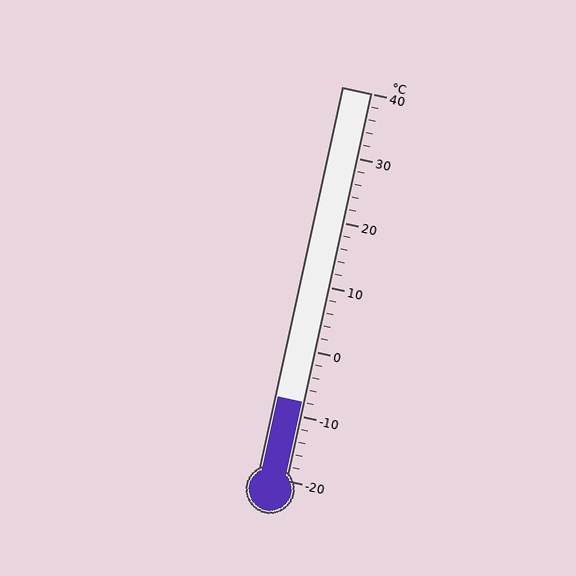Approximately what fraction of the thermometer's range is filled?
The thermometer is filled to approximately 20% of its range.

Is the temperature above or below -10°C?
The temperature is above -10°C.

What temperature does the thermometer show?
The thermometer shows approximately -8°C.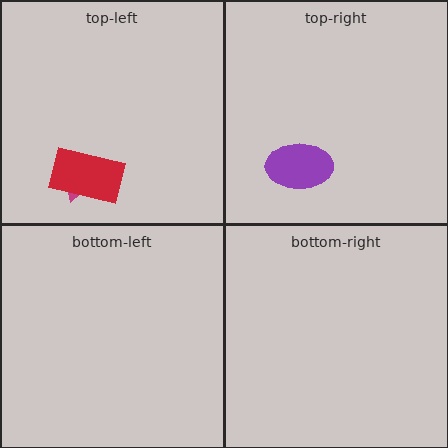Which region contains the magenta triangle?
The top-left region.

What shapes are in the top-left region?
The magenta triangle, the red rectangle.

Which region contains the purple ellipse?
The top-right region.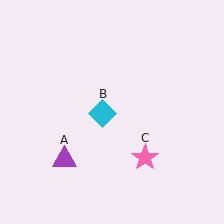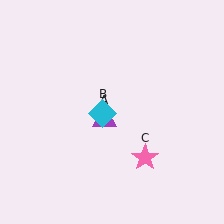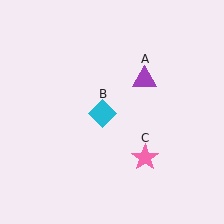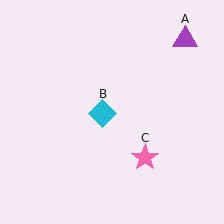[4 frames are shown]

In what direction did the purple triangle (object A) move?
The purple triangle (object A) moved up and to the right.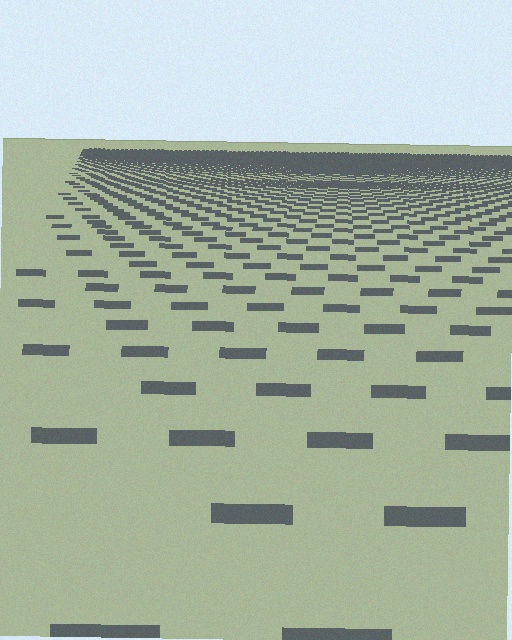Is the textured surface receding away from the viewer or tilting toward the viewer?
The surface is receding away from the viewer. Texture elements get smaller and denser toward the top.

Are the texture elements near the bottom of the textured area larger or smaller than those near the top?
Larger. Near the bottom, elements are closer to the viewer and appear at a bigger on-screen size.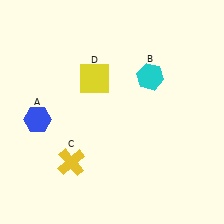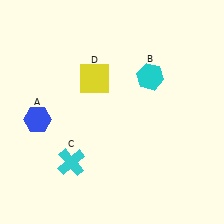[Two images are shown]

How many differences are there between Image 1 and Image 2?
There is 1 difference between the two images.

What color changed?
The cross (C) changed from yellow in Image 1 to cyan in Image 2.